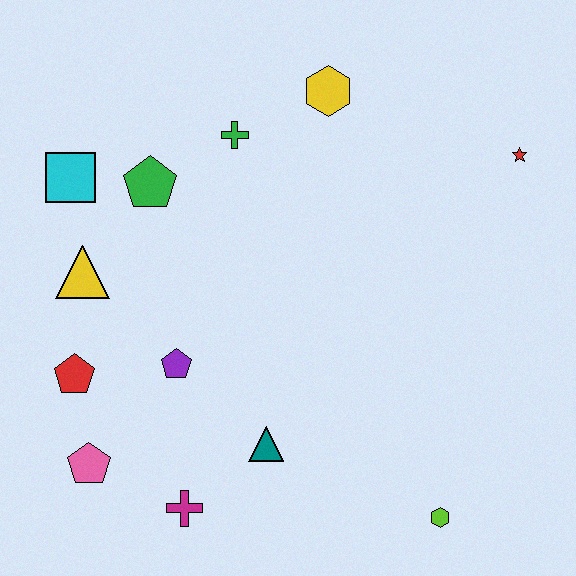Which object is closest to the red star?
The yellow hexagon is closest to the red star.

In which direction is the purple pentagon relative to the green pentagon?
The purple pentagon is below the green pentagon.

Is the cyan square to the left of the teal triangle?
Yes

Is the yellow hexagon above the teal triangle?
Yes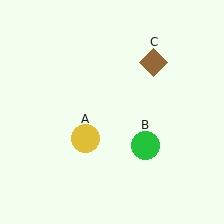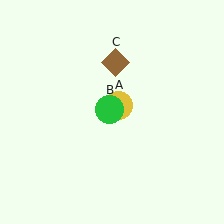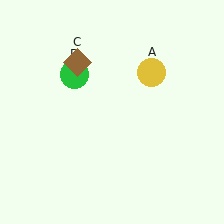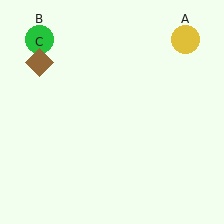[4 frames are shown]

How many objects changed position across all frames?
3 objects changed position: yellow circle (object A), green circle (object B), brown diamond (object C).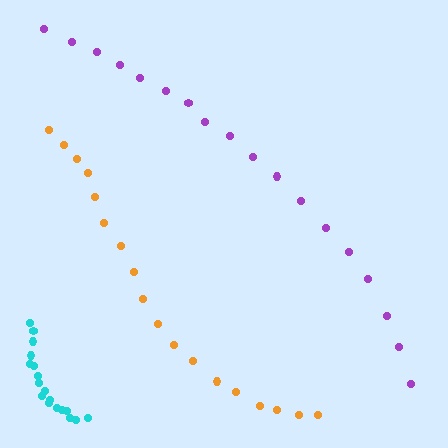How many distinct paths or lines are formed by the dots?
There are 3 distinct paths.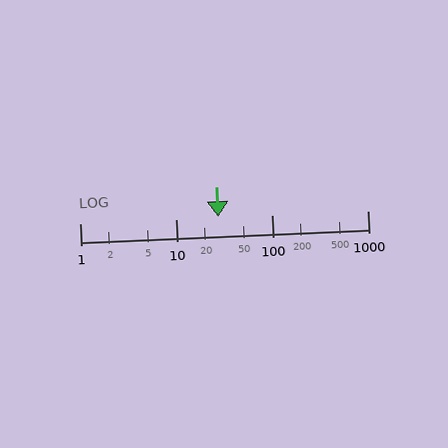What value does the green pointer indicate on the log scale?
The pointer indicates approximately 28.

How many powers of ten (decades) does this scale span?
The scale spans 3 decades, from 1 to 1000.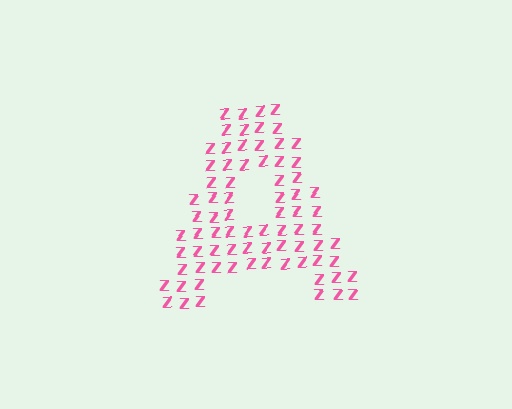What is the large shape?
The large shape is the letter A.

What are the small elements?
The small elements are letter Z's.